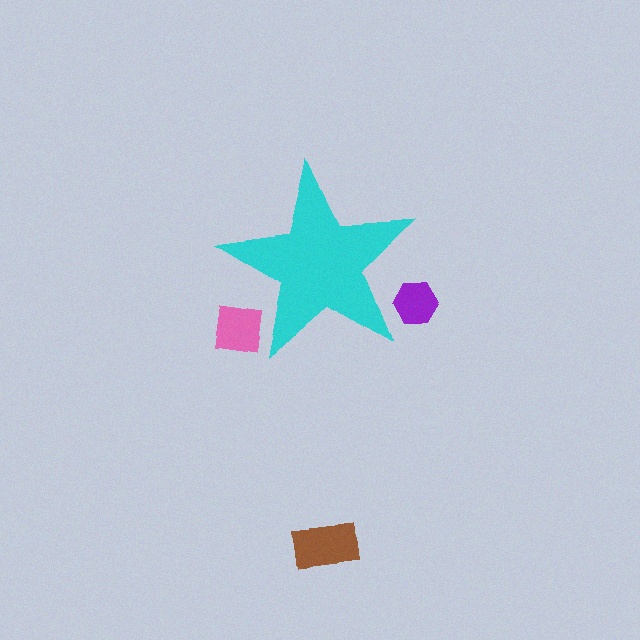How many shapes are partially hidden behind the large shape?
2 shapes are partially hidden.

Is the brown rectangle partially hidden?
No, the brown rectangle is fully visible.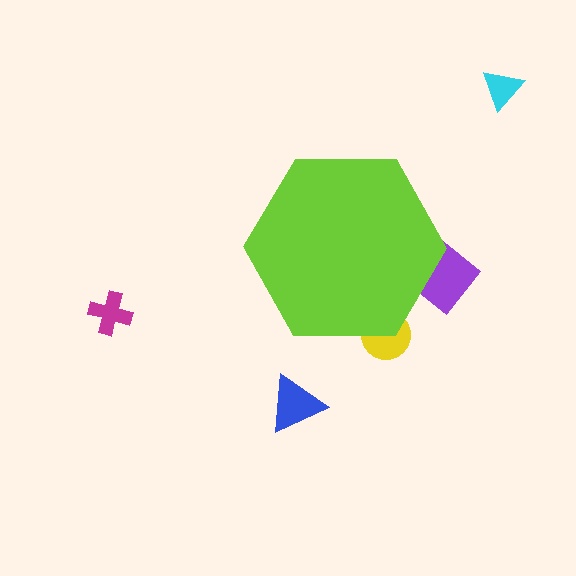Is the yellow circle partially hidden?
Yes, the yellow circle is partially hidden behind the lime hexagon.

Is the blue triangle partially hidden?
No, the blue triangle is fully visible.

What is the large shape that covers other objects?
A lime hexagon.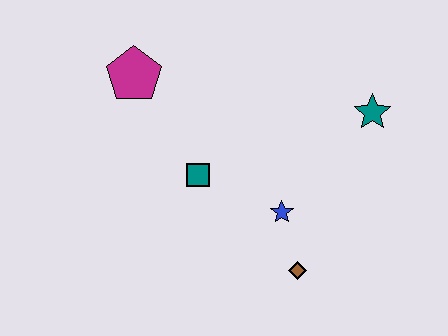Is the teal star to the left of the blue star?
No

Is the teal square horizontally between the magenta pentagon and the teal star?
Yes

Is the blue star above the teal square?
No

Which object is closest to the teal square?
The blue star is closest to the teal square.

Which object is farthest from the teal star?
The magenta pentagon is farthest from the teal star.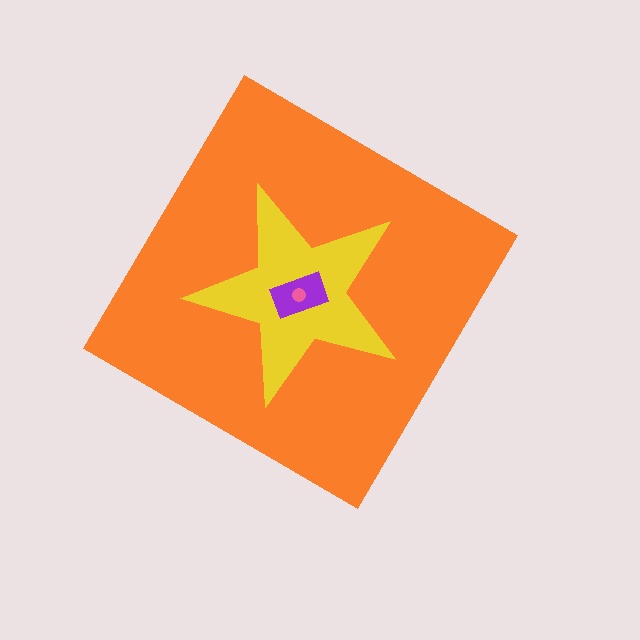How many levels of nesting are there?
4.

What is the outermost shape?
The orange diamond.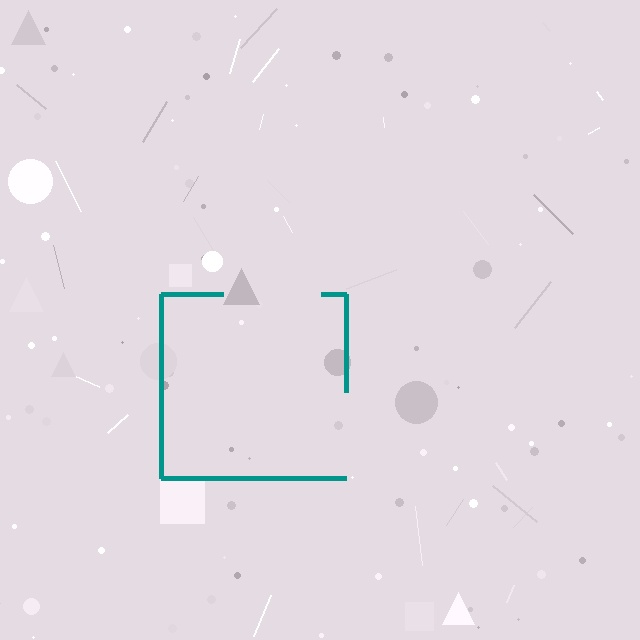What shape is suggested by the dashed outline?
The dashed outline suggests a square.